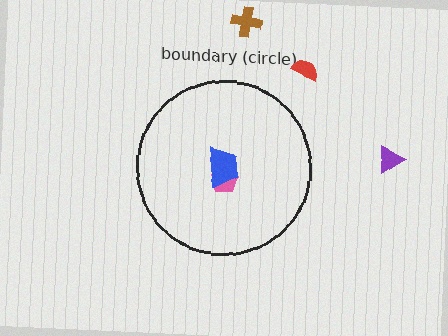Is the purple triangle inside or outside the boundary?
Outside.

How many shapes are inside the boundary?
2 inside, 3 outside.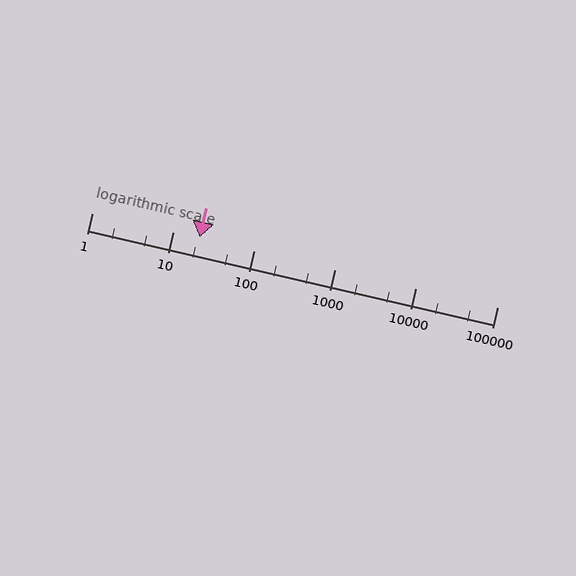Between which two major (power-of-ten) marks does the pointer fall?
The pointer is between 10 and 100.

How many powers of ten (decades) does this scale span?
The scale spans 5 decades, from 1 to 100000.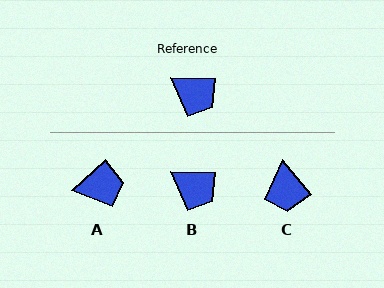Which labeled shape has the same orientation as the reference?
B.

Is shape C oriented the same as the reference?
No, it is off by about 49 degrees.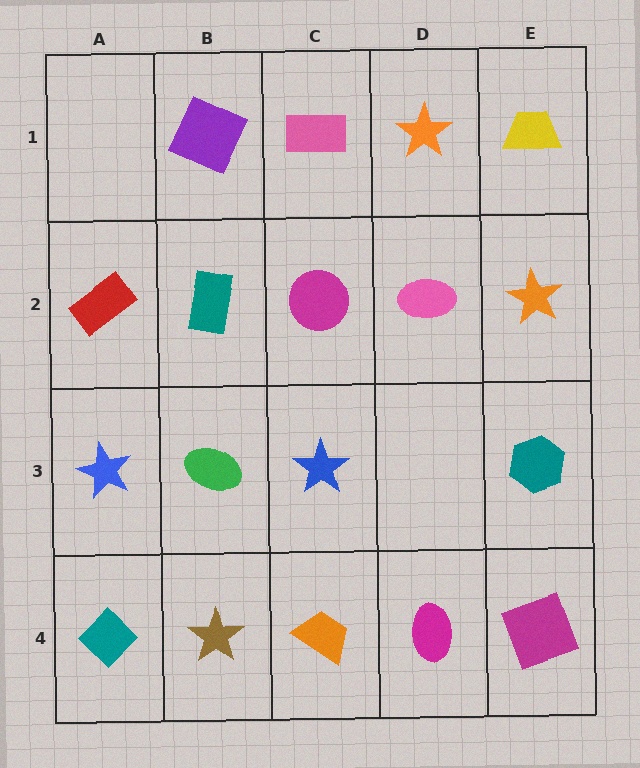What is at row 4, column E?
A magenta square.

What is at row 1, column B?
A purple square.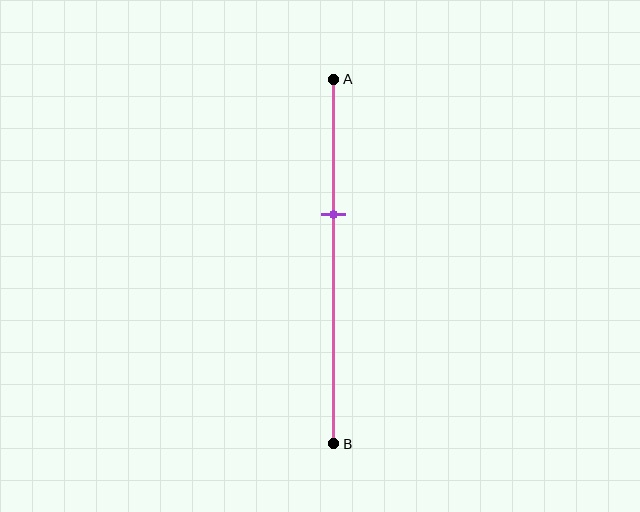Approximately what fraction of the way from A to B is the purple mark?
The purple mark is approximately 35% of the way from A to B.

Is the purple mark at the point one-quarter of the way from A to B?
No, the mark is at about 35% from A, not at the 25% one-quarter point.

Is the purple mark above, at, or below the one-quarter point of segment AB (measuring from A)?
The purple mark is below the one-quarter point of segment AB.